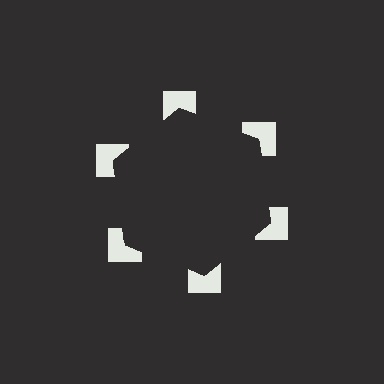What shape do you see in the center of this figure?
An illusory hexagon — its edges are inferred from the aligned wedge cuts in the notched squares, not physically drawn.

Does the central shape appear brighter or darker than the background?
It typically appears slightly darker than the background, even though no actual brightness change is drawn.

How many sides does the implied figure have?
6 sides.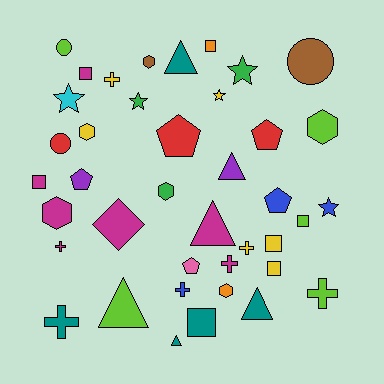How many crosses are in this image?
There are 7 crosses.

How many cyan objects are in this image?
There is 1 cyan object.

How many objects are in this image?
There are 40 objects.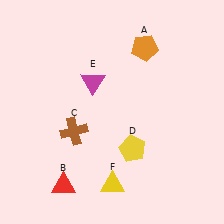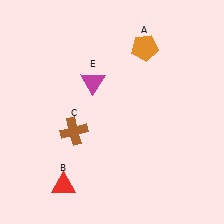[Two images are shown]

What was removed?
The yellow triangle (F), the yellow pentagon (D) were removed in Image 2.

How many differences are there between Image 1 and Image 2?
There are 2 differences between the two images.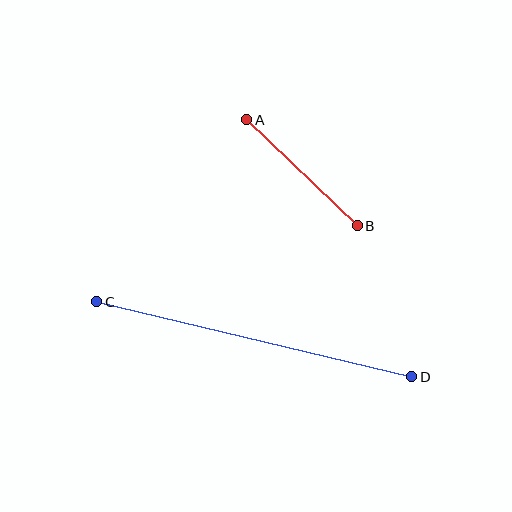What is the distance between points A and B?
The distance is approximately 153 pixels.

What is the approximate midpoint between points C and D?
The midpoint is at approximately (254, 339) pixels.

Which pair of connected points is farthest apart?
Points C and D are farthest apart.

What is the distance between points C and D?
The distance is approximately 324 pixels.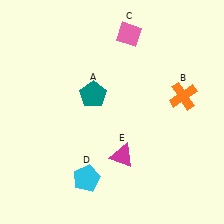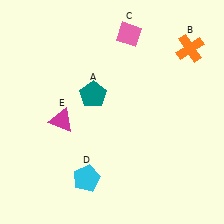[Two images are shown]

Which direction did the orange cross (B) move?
The orange cross (B) moved up.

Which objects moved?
The objects that moved are: the orange cross (B), the magenta triangle (E).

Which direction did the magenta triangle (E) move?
The magenta triangle (E) moved left.